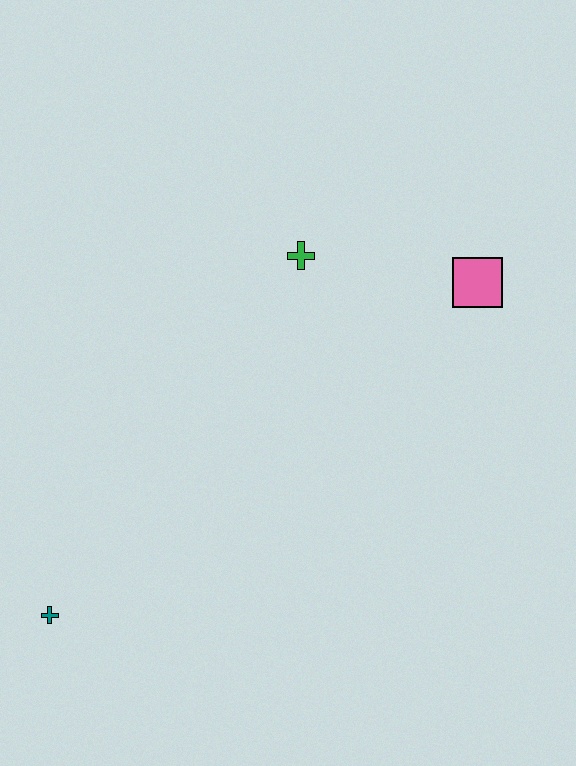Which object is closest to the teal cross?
The green cross is closest to the teal cross.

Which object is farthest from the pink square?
The teal cross is farthest from the pink square.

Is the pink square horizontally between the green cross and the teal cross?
No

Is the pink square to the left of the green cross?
No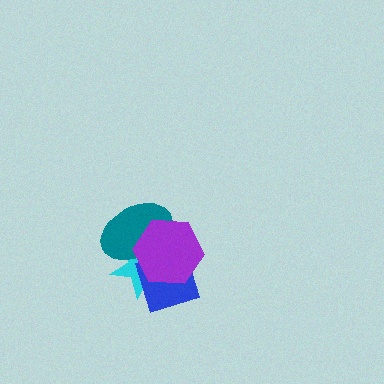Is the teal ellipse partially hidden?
Yes, it is partially covered by another shape.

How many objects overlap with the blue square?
2 objects overlap with the blue square.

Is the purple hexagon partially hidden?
No, no other shape covers it.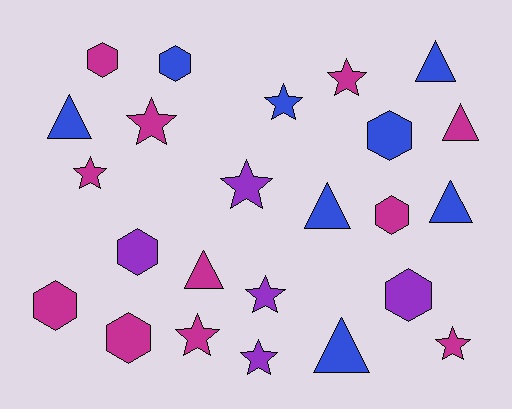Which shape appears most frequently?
Star, with 9 objects.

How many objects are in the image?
There are 24 objects.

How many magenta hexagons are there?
There are 4 magenta hexagons.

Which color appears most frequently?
Magenta, with 11 objects.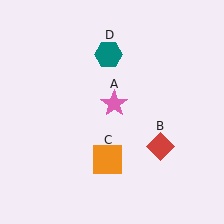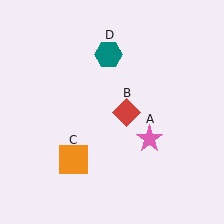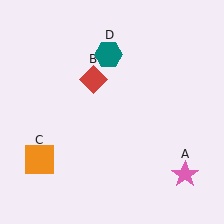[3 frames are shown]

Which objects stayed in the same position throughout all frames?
Teal hexagon (object D) remained stationary.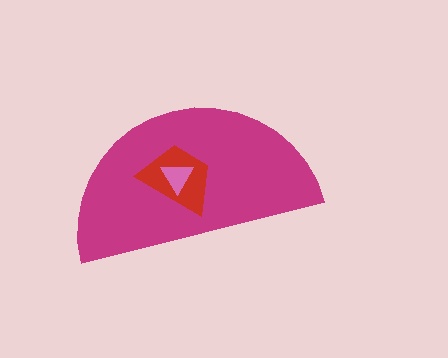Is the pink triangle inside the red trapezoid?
Yes.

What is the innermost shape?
The pink triangle.